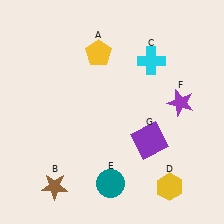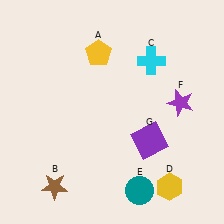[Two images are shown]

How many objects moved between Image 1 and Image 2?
1 object moved between the two images.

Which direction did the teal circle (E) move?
The teal circle (E) moved right.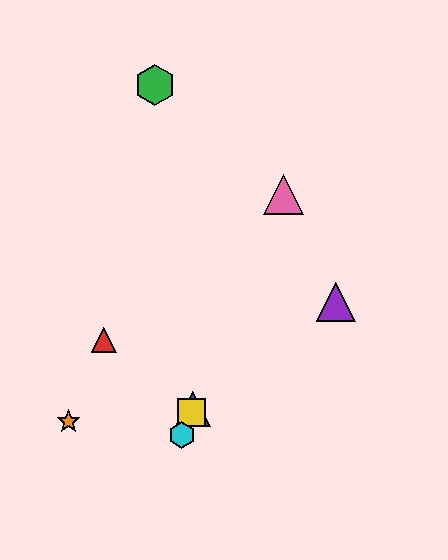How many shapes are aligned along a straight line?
4 shapes (the blue triangle, the yellow square, the cyan hexagon, the pink triangle) are aligned along a straight line.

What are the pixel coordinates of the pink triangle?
The pink triangle is at (283, 195).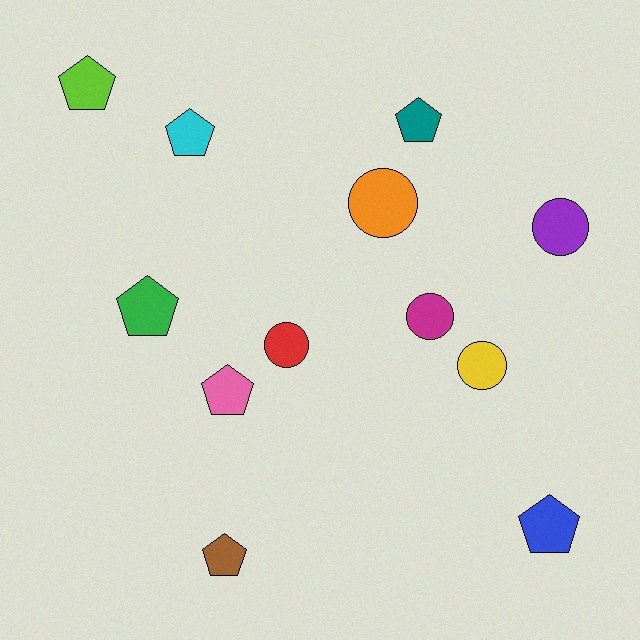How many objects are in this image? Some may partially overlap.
There are 12 objects.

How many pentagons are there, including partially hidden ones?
There are 7 pentagons.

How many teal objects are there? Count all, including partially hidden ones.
There is 1 teal object.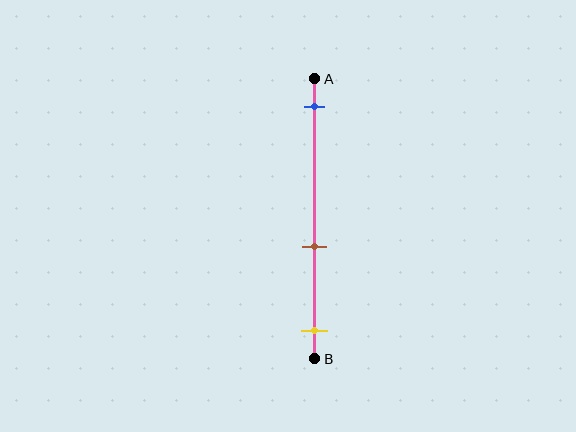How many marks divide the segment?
There are 3 marks dividing the segment.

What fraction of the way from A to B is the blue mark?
The blue mark is approximately 10% (0.1) of the way from A to B.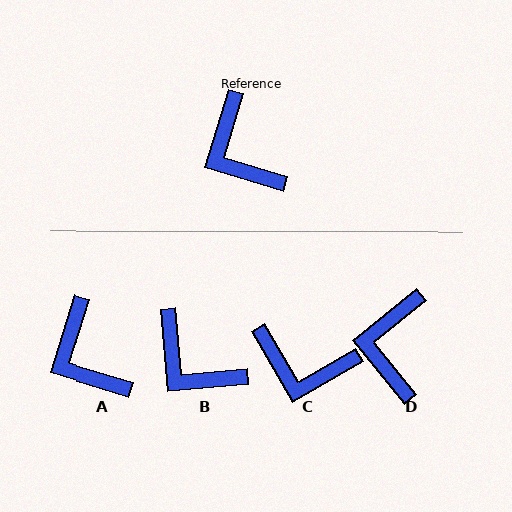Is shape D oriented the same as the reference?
No, it is off by about 34 degrees.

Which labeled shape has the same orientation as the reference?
A.